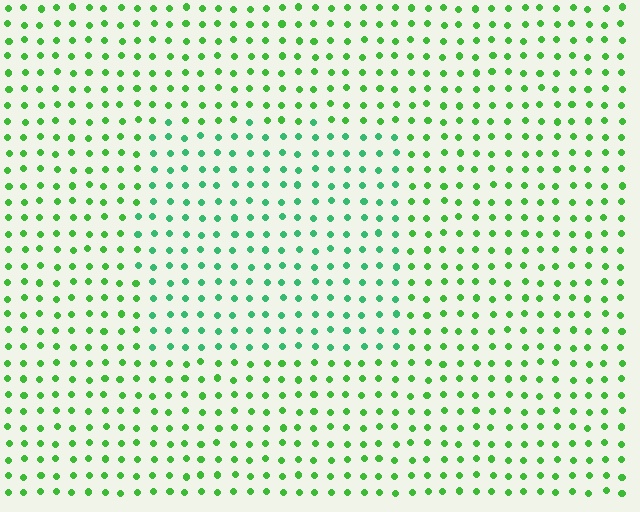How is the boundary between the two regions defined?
The boundary is defined purely by a slight shift in hue (about 29 degrees). Spacing, size, and orientation are identical on both sides.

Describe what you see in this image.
The image is filled with small green elements in a uniform arrangement. A rectangle-shaped region is visible where the elements are tinted to a slightly different hue, forming a subtle color boundary.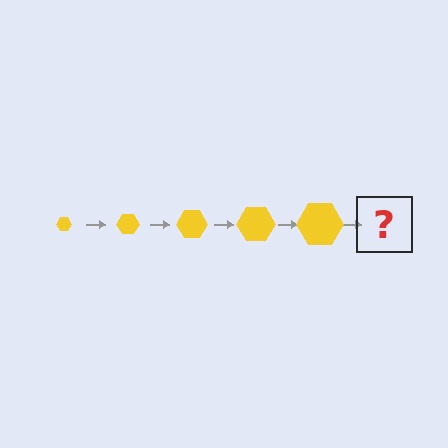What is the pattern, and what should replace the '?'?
The pattern is that the hexagon gets progressively larger each step. The '?' should be a yellow hexagon, larger than the previous one.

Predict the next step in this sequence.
The next step is a yellow hexagon, larger than the previous one.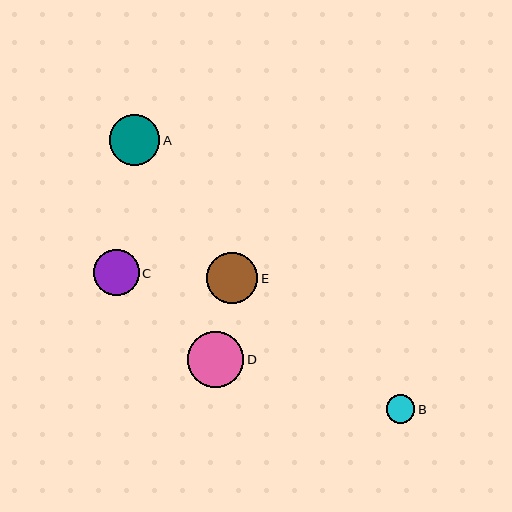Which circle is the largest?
Circle D is the largest with a size of approximately 56 pixels.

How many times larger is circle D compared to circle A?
Circle D is approximately 1.1 times the size of circle A.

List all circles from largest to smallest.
From largest to smallest: D, E, A, C, B.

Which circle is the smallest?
Circle B is the smallest with a size of approximately 29 pixels.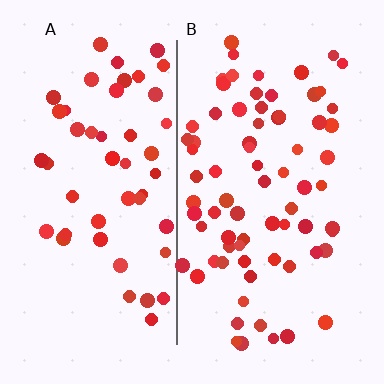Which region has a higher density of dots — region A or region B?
B (the right).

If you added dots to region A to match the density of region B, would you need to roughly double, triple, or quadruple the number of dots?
Approximately double.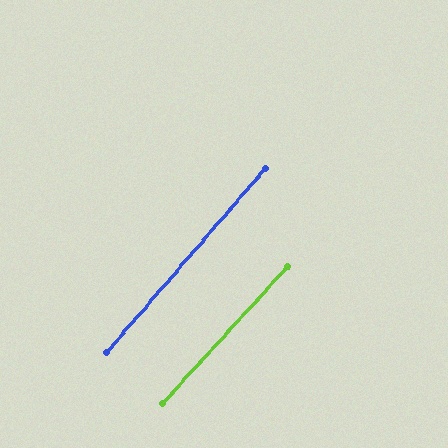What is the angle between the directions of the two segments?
Approximately 2 degrees.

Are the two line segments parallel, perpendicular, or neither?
Parallel — their directions differ by only 1.8°.